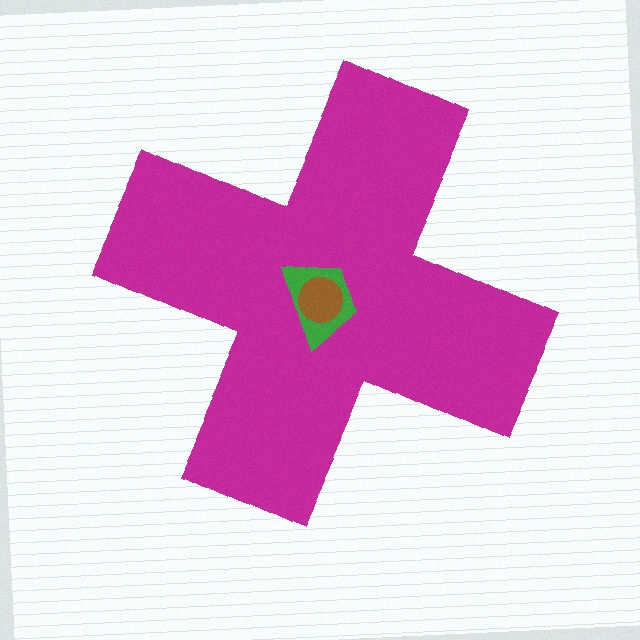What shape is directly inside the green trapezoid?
The brown circle.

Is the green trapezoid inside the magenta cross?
Yes.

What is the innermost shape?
The brown circle.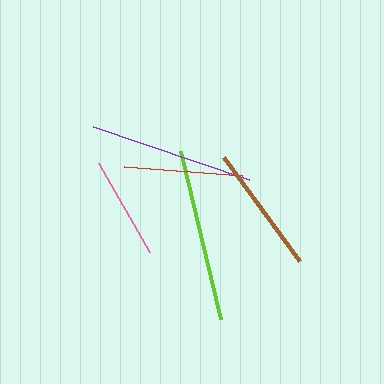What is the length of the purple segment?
The purple segment is approximately 164 pixels long.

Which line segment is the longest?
The lime line is the longest at approximately 173 pixels.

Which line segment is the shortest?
The pink line is the shortest at approximately 102 pixels.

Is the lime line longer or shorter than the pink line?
The lime line is longer than the pink line.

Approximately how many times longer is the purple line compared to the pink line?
The purple line is approximately 1.6 times the length of the pink line.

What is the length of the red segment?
The red segment is approximately 118 pixels long.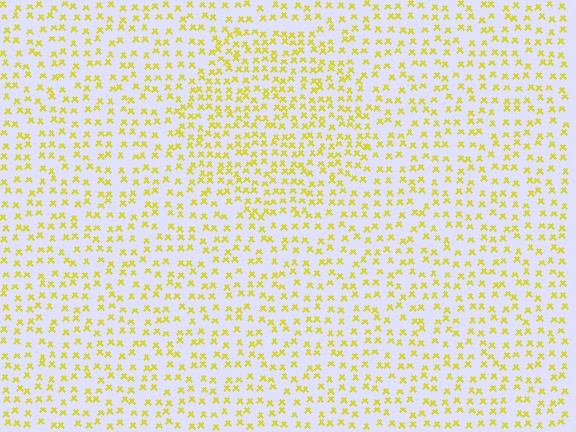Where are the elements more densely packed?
The elements are more densely packed inside the circle boundary.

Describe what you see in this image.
The image contains small yellow elements arranged at two different densities. A circle-shaped region is visible where the elements are more densely packed than the surrounding area.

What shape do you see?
I see a circle.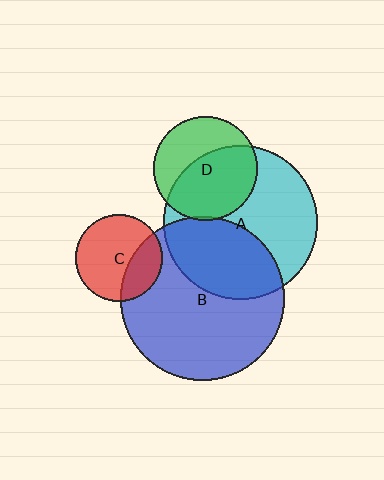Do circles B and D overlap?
Yes.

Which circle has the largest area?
Circle B (blue).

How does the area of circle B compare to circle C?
Approximately 3.5 times.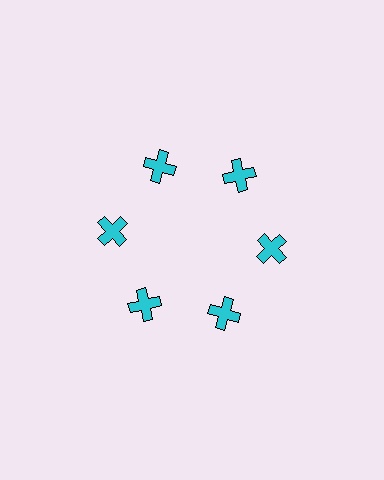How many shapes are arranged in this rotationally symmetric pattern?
There are 6 shapes, arranged in 6 groups of 1.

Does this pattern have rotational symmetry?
Yes, this pattern has 6-fold rotational symmetry. It looks the same after rotating 60 degrees around the center.